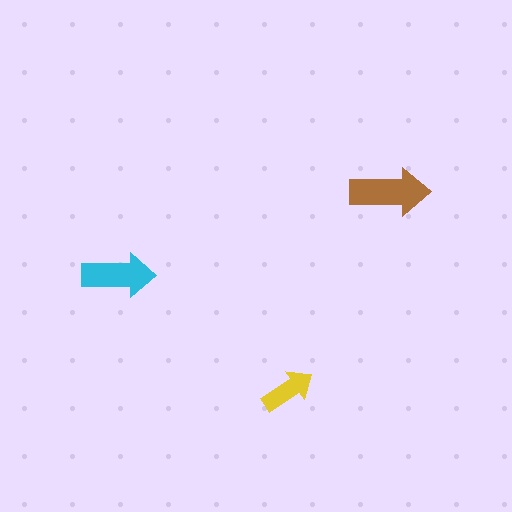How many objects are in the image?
There are 3 objects in the image.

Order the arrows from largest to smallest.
the brown one, the cyan one, the yellow one.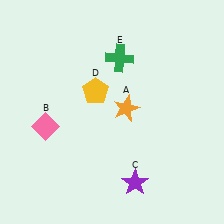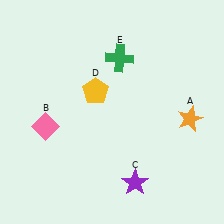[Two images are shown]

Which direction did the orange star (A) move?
The orange star (A) moved right.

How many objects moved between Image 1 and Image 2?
1 object moved between the two images.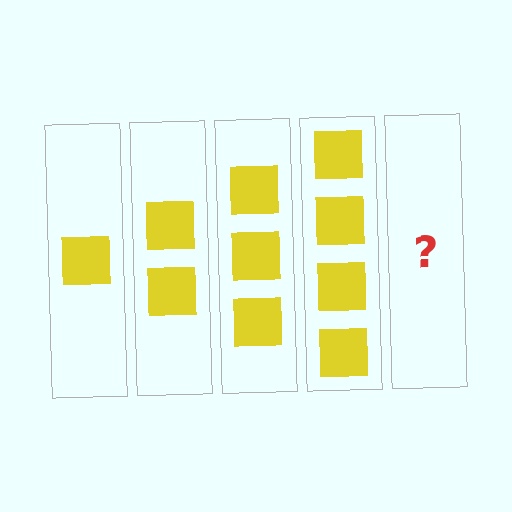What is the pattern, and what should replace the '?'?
The pattern is that each step adds one more square. The '?' should be 5 squares.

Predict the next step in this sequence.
The next step is 5 squares.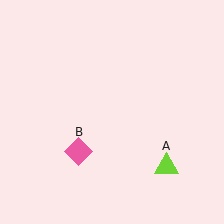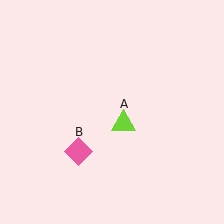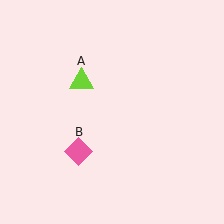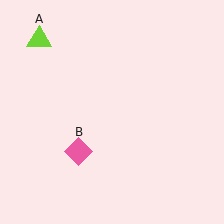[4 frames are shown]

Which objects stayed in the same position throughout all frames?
Pink diamond (object B) remained stationary.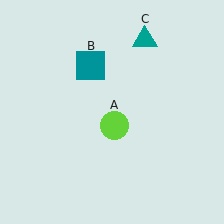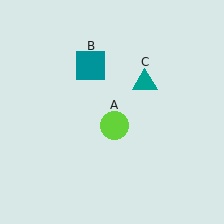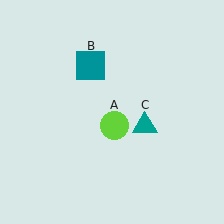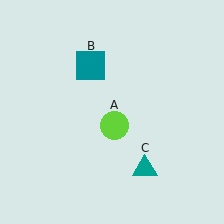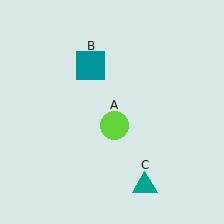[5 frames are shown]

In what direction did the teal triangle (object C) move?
The teal triangle (object C) moved down.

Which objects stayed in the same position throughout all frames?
Lime circle (object A) and teal square (object B) remained stationary.